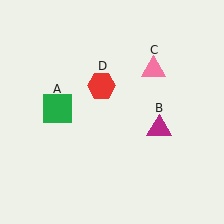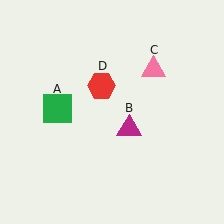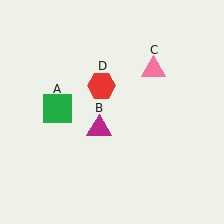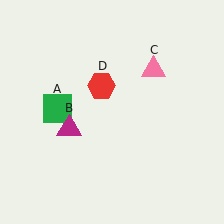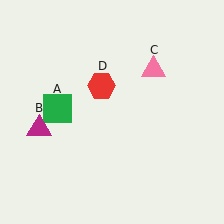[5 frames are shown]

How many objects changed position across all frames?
1 object changed position: magenta triangle (object B).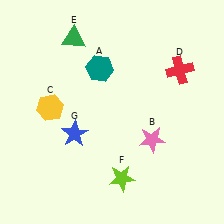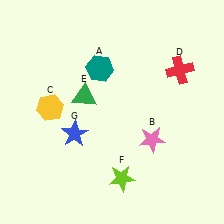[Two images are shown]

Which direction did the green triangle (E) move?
The green triangle (E) moved down.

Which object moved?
The green triangle (E) moved down.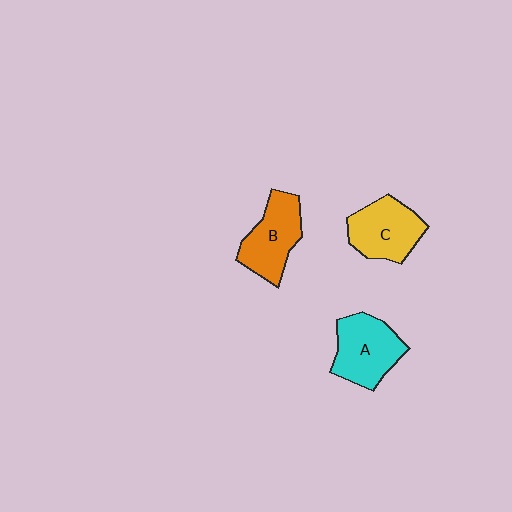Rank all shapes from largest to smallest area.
From largest to smallest: A (cyan), C (yellow), B (orange).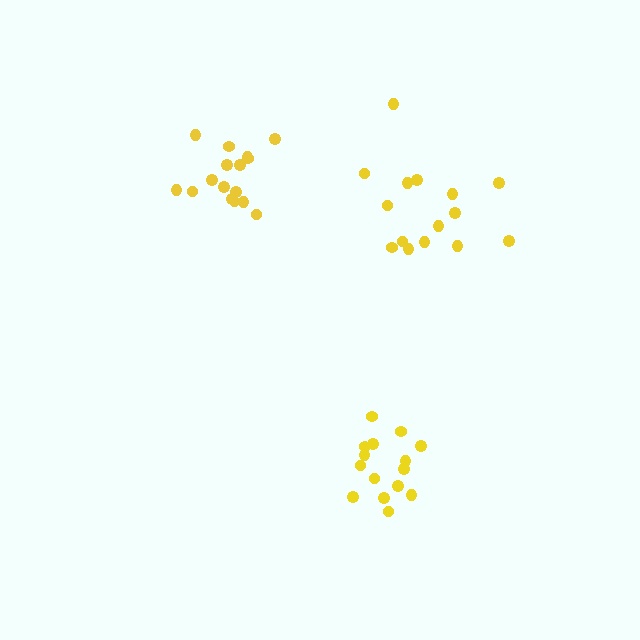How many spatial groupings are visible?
There are 3 spatial groupings.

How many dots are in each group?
Group 1: 15 dots, Group 2: 15 dots, Group 3: 16 dots (46 total).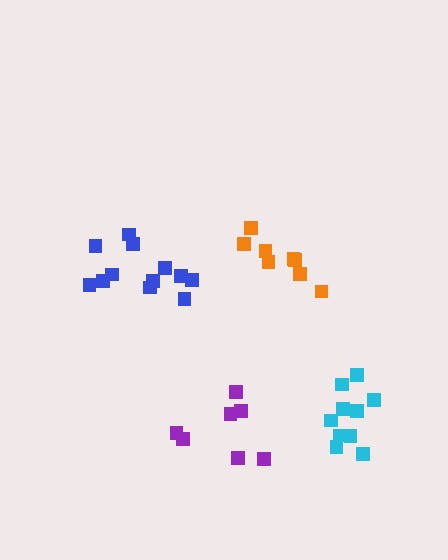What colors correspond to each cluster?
The clusters are colored: orange, blue, cyan, purple.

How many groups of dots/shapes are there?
There are 4 groups.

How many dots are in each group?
Group 1: 8 dots, Group 2: 12 dots, Group 3: 10 dots, Group 4: 7 dots (37 total).